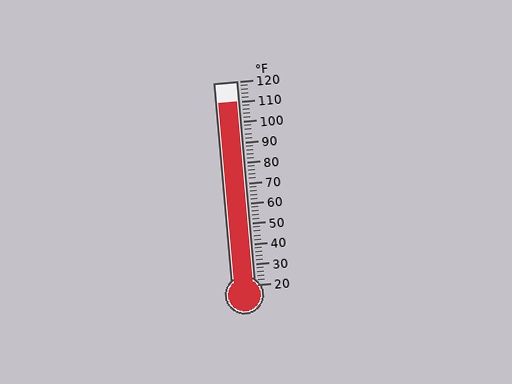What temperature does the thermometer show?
The thermometer shows approximately 110°F.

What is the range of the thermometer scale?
The thermometer scale ranges from 20°F to 120°F.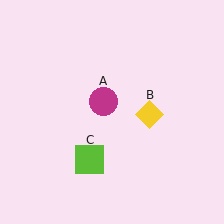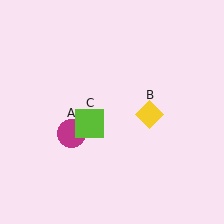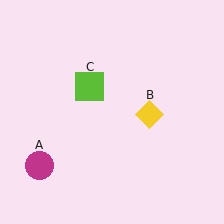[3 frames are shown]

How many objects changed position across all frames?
2 objects changed position: magenta circle (object A), lime square (object C).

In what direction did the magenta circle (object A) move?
The magenta circle (object A) moved down and to the left.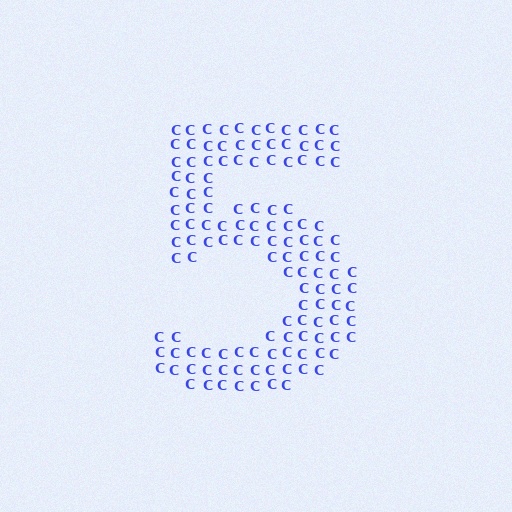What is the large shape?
The large shape is the digit 5.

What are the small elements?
The small elements are letter C's.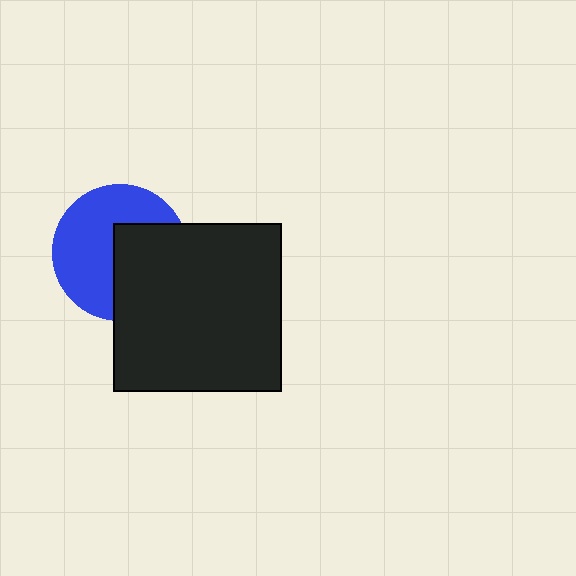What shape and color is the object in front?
The object in front is a black square.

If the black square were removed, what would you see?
You would see the complete blue circle.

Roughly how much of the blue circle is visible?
About half of it is visible (roughly 58%).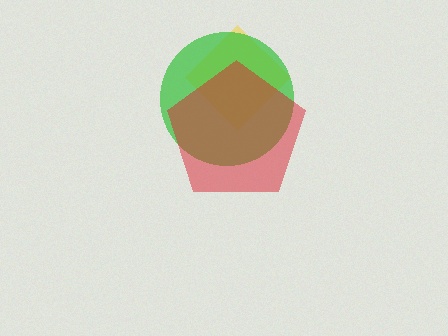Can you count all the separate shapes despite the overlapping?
Yes, there are 3 separate shapes.